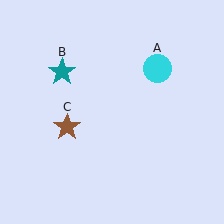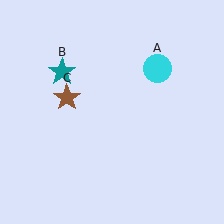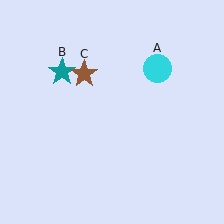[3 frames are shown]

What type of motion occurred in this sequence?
The brown star (object C) rotated clockwise around the center of the scene.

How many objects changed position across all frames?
1 object changed position: brown star (object C).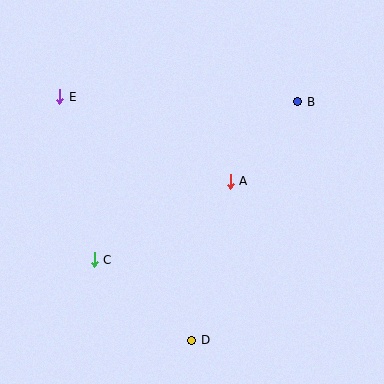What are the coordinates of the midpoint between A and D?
The midpoint between A and D is at (211, 261).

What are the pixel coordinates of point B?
Point B is at (298, 102).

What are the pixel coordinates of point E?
Point E is at (60, 97).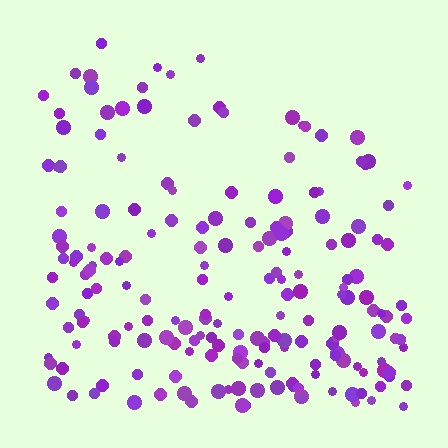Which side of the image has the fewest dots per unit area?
The top.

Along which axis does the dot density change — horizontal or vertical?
Vertical.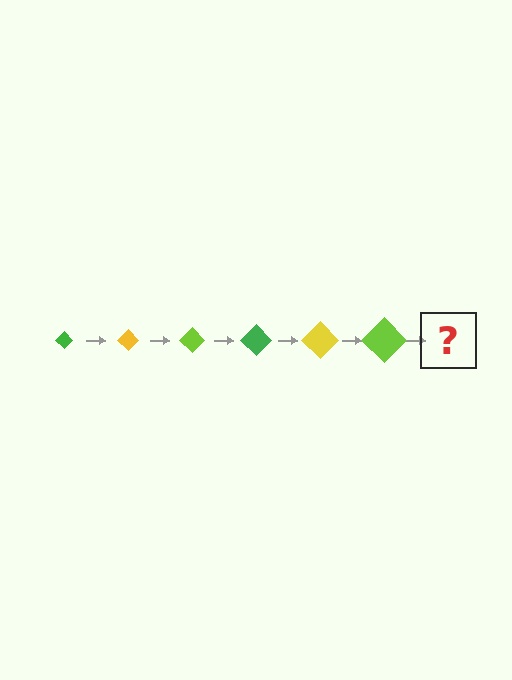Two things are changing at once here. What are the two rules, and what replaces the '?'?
The two rules are that the diamond grows larger each step and the color cycles through green, yellow, and lime. The '?' should be a green diamond, larger than the previous one.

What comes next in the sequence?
The next element should be a green diamond, larger than the previous one.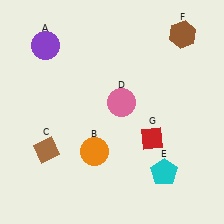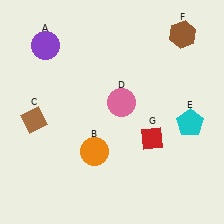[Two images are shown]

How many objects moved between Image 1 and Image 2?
2 objects moved between the two images.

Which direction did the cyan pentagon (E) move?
The cyan pentagon (E) moved up.